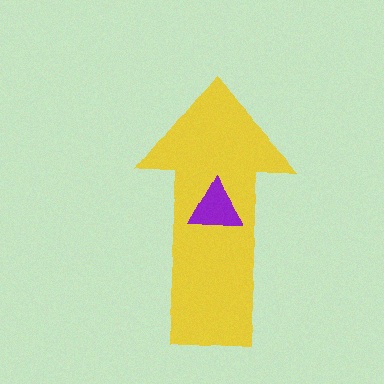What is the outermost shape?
The yellow arrow.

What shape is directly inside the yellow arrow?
The purple triangle.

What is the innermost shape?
The purple triangle.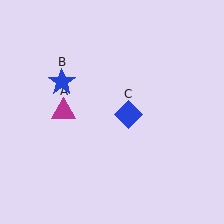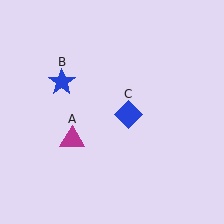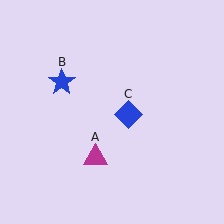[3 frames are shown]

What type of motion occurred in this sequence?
The magenta triangle (object A) rotated counterclockwise around the center of the scene.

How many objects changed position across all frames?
1 object changed position: magenta triangle (object A).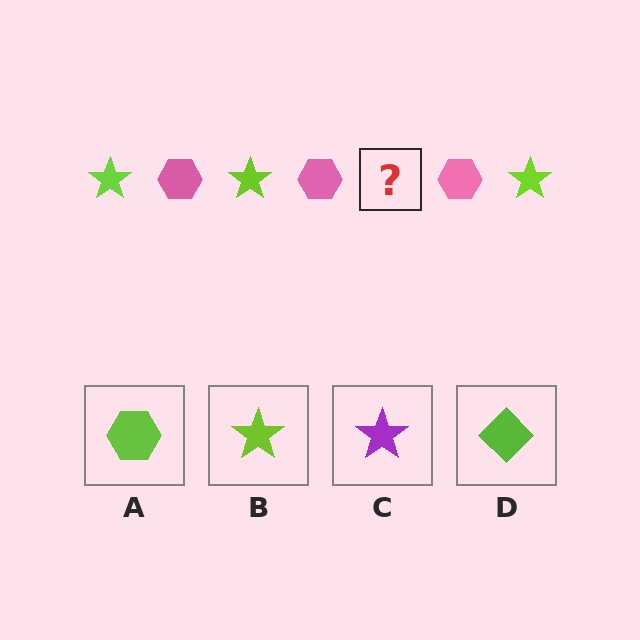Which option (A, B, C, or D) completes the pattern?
B.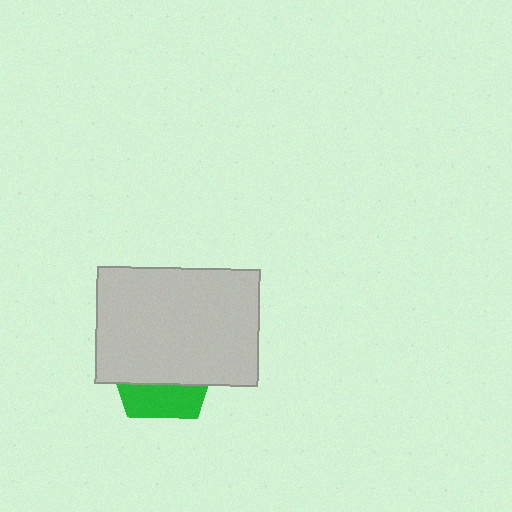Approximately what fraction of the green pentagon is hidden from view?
Roughly 69% of the green pentagon is hidden behind the light gray rectangle.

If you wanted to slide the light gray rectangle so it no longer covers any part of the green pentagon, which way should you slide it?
Slide it up — that is the most direct way to separate the two shapes.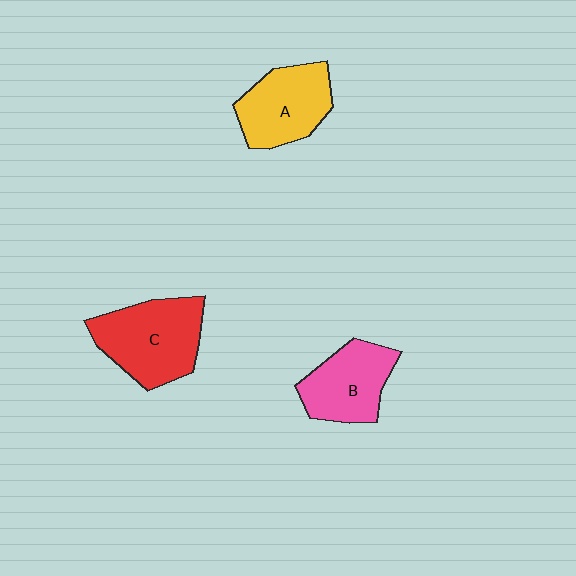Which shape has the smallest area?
Shape B (pink).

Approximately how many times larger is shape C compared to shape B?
Approximately 1.3 times.